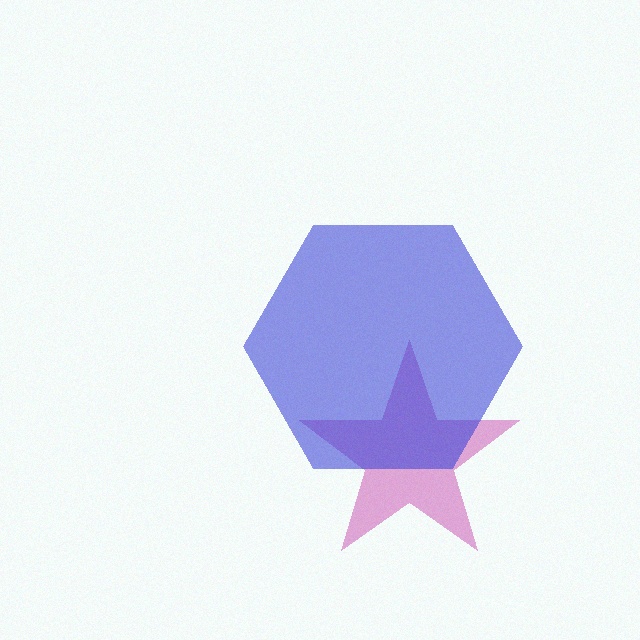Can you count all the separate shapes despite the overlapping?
Yes, there are 2 separate shapes.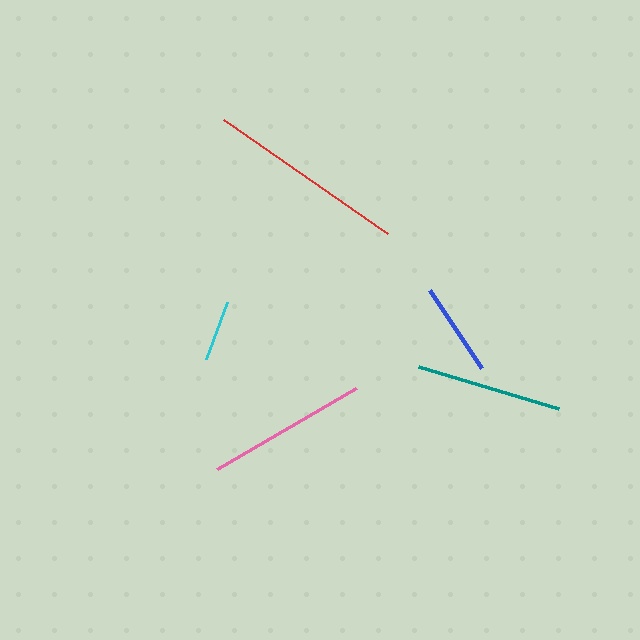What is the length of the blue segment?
The blue segment is approximately 93 pixels long.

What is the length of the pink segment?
The pink segment is approximately 161 pixels long.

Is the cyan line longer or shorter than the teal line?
The teal line is longer than the cyan line.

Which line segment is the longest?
The red line is the longest at approximately 200 pixels.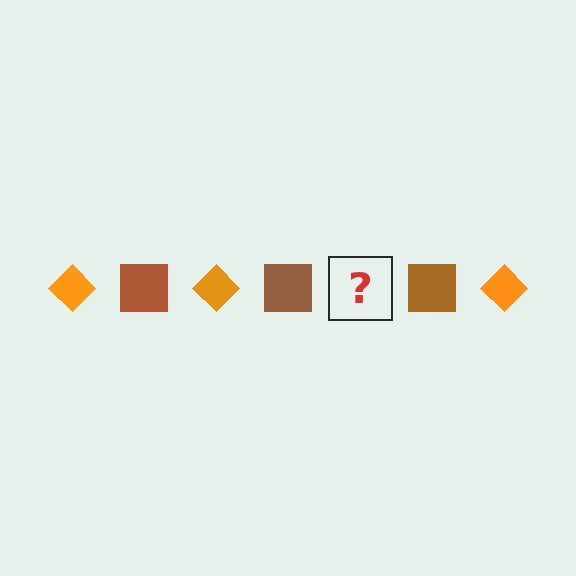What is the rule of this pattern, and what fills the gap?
The rule is that the pattern alternates between orange diamond and brown square. The gap should be filled with an orange diamond.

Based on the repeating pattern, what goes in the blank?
The blank should be an orange diamond.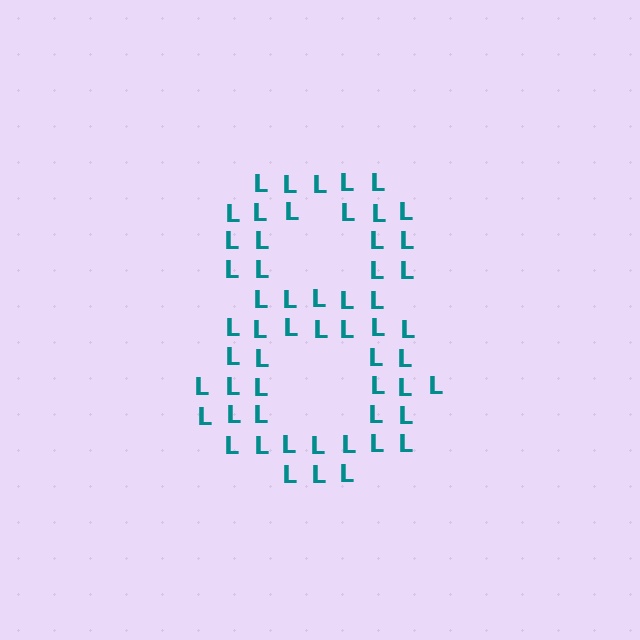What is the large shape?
The large shape is the digit 8.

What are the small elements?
The small elements are letter L's.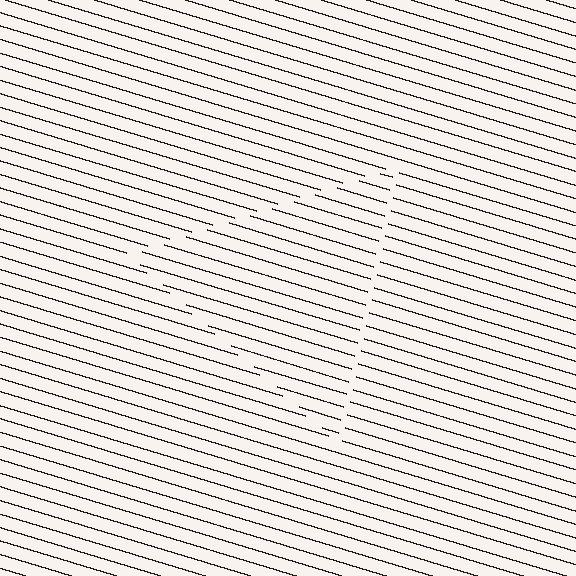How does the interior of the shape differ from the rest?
The interior of the shape contains the same grating, shifted by half a period — the contour is defined by the phase discontinuity where line-ends from the inner and outer gratings abut.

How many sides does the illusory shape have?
3 sides — the line-ends trace a triangle.